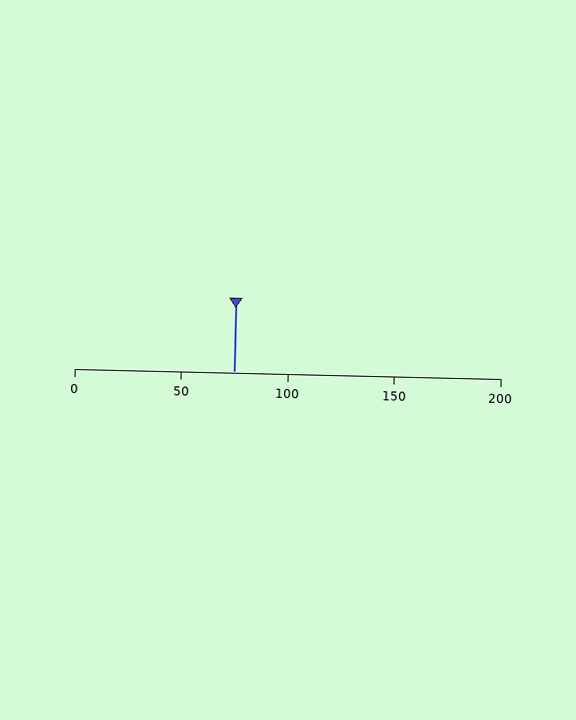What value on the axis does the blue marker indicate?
The marker indicates approximately 75.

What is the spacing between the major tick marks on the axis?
The major ticks are spaced 50 apart.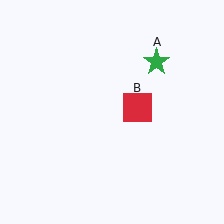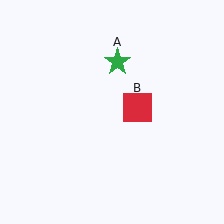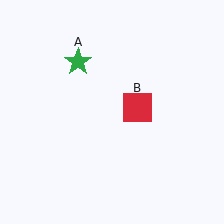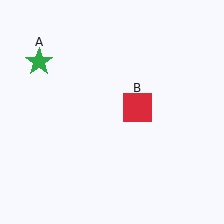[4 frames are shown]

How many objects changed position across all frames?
1 object changed position: green star (object A).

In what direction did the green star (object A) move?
The green star (object A) moved left.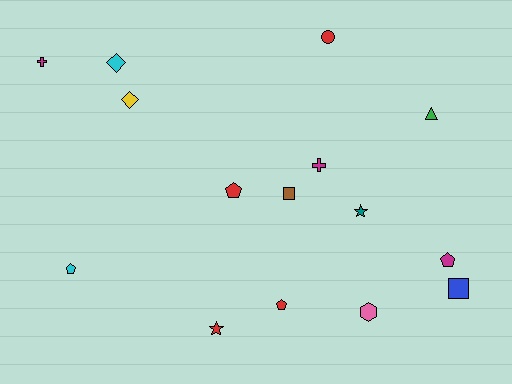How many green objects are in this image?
There is 1 green object.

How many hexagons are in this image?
There is 1 hexagon.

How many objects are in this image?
There are 15 objects.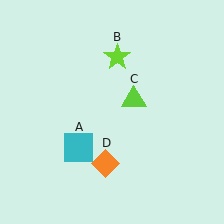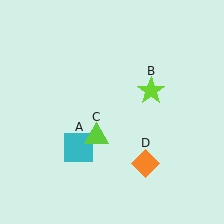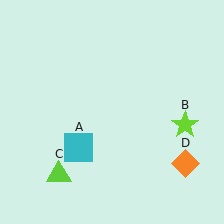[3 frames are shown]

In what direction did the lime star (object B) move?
The lime star (object B) moved down and to the right.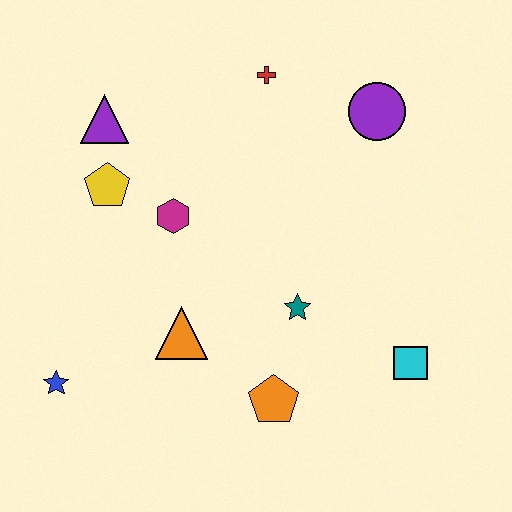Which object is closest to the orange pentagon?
The teal star is closest to the orange pentagon.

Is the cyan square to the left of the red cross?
No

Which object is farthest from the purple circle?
The blue star is farthest from the purple circle.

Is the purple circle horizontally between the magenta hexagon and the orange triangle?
No